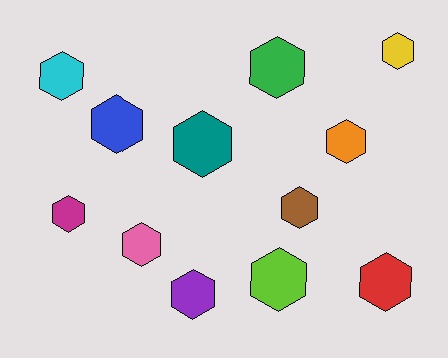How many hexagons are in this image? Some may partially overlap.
There are 12 hexagons.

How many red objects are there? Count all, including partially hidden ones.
There is 1 red object.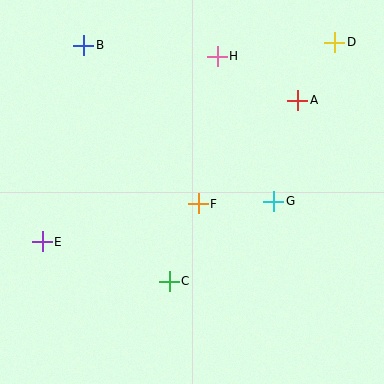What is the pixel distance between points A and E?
The distance between A and E is 292 pixels.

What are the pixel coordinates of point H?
Point H is at (217, 56).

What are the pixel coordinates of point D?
Point D is at (335, 42).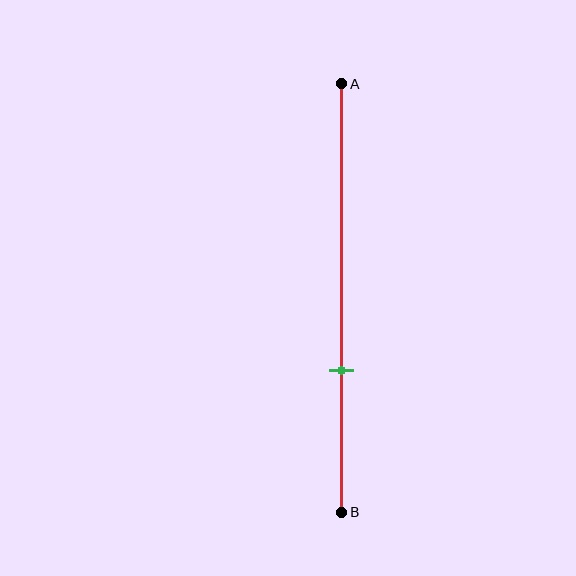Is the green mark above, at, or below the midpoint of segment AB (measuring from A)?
The green mark is below the midpoint of segment AB.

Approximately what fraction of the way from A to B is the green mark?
The green mark is approximately 65% of the way from A to B.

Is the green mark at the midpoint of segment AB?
No, the mark is at about 65% from A, not at the 50% midpoint.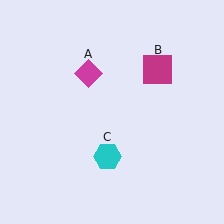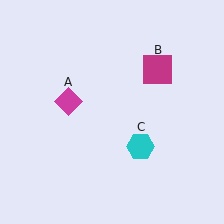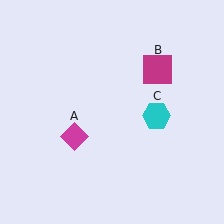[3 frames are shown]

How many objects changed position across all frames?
2 objects changed position: magenta diamond (object A), cyan hexagon (object C).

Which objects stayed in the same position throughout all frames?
Magenta square (object B) remained stationary.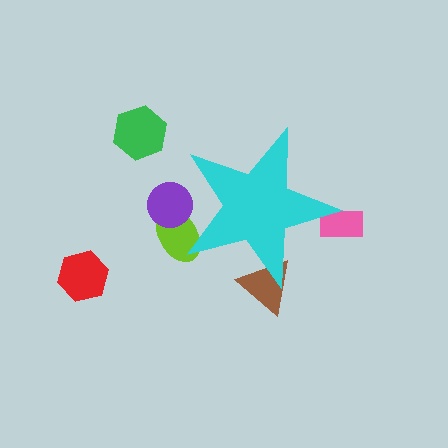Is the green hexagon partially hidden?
No, the green hexagon is fully visible.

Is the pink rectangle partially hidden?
Yes, the pink rectangle is partially hidden behind the cyan star.